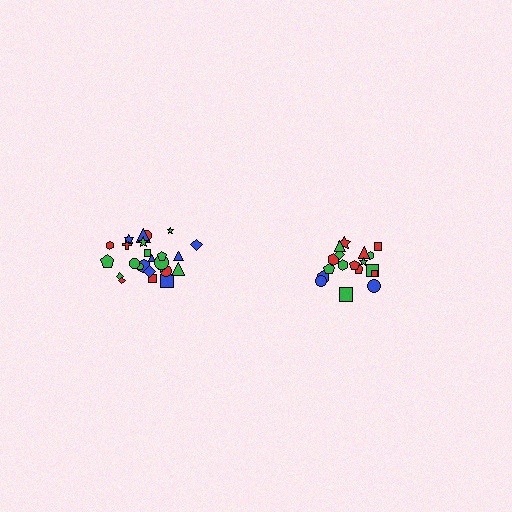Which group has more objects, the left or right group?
The left group.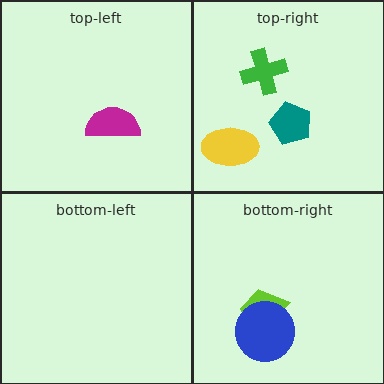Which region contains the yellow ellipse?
The top-right region.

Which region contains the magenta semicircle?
The top-left region.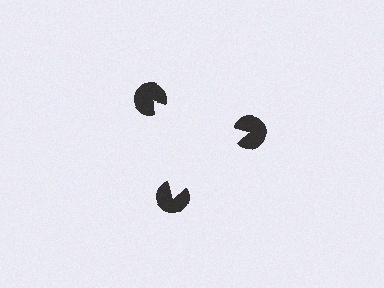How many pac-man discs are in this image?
There are 3 — one at each vertex of the illusory triangle.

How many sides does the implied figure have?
3 sides.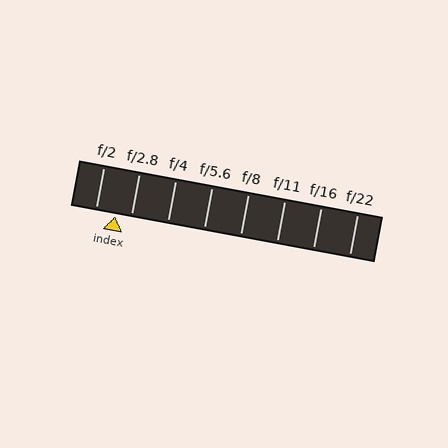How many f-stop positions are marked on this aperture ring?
There are 8 f-stop positions marked.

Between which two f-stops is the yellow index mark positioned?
The index mark is between f/2 and f/2.8.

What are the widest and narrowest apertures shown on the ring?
The widest aperture shown is f/2 and the narrowest is f/22.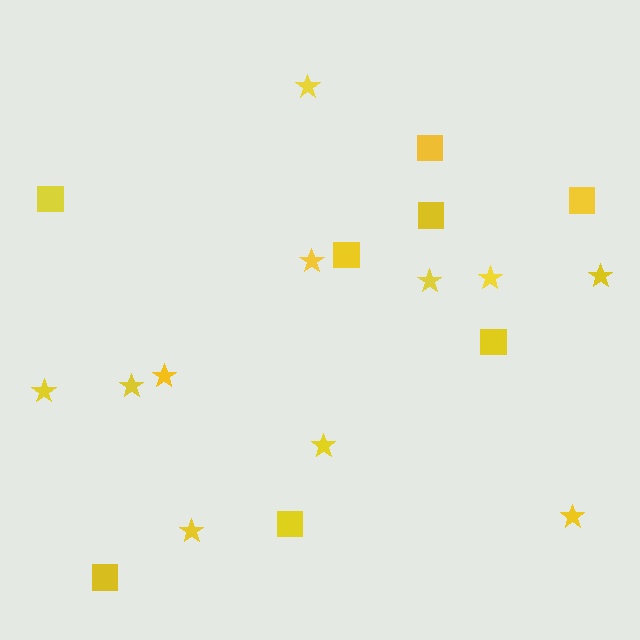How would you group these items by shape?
There are 2 groups: one group of squares (8) and one group of stars (11).